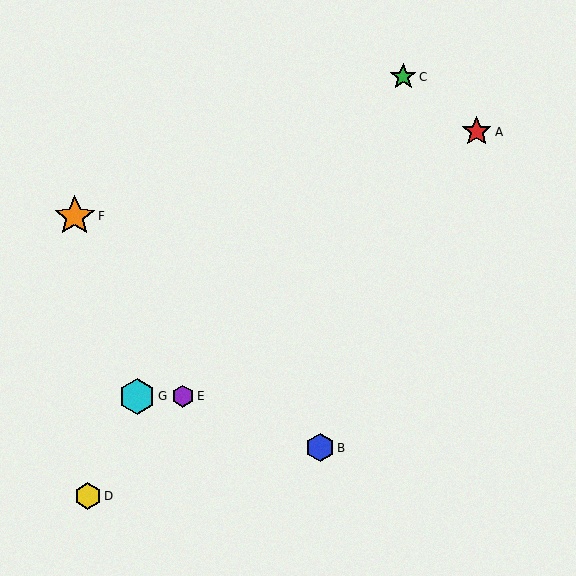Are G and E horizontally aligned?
Yes, both are at y≈396.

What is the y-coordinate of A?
Object A is at y≈132.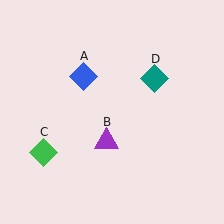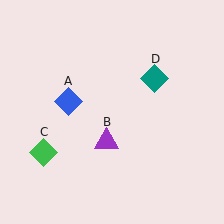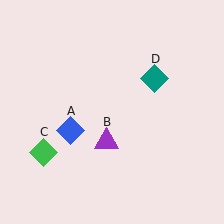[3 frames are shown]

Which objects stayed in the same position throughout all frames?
Purple triangle (object B) and green diamond (object C) and teal diamond (object D) remained stationary.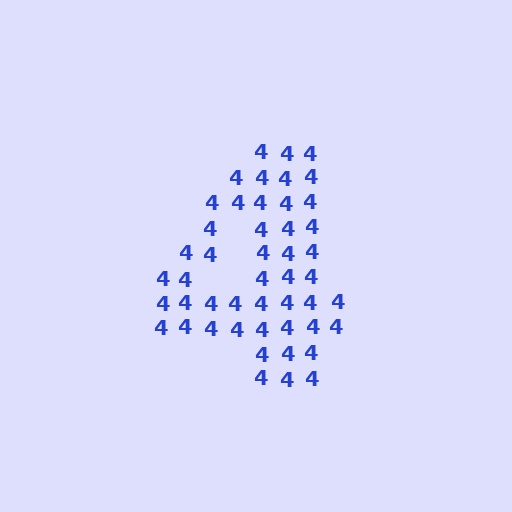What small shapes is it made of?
It is made of small digit 4's.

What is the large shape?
The large shape is the digit 4.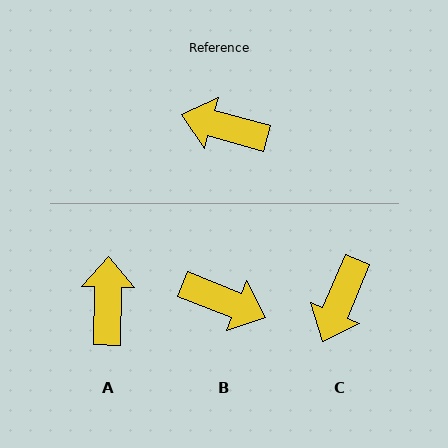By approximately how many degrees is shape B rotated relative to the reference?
Approximately 173 degrees counter-clockwise.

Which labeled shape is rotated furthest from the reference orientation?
B, about 173 degrees away.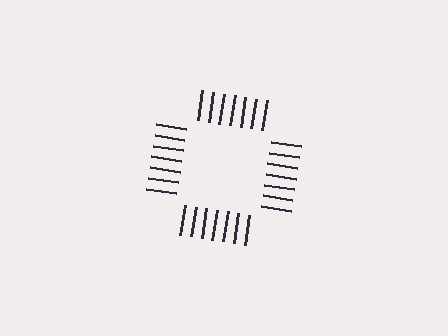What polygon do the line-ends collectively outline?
An illusory square — the line segments terminate on its edges but no continuous stroke is drawn.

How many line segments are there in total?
28 — 7 along each of the 4 edges.